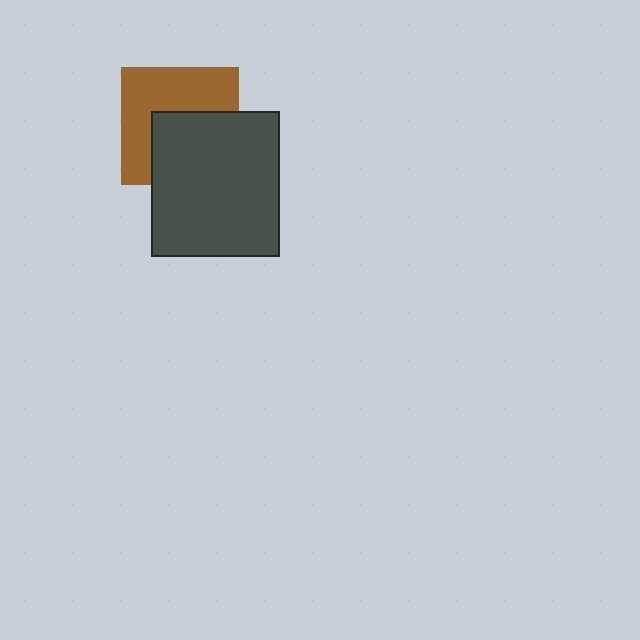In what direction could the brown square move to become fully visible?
The brown square could move toward the upper-left. That would shift it out from behind the dark gray rectangle entirely.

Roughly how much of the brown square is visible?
About half of it is visible (roughly 53%).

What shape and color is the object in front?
The object in front is a dark gray rectangle.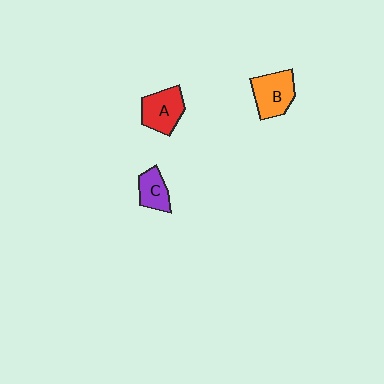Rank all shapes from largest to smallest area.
From largest to smallest: B (orange), A (red), C (purple).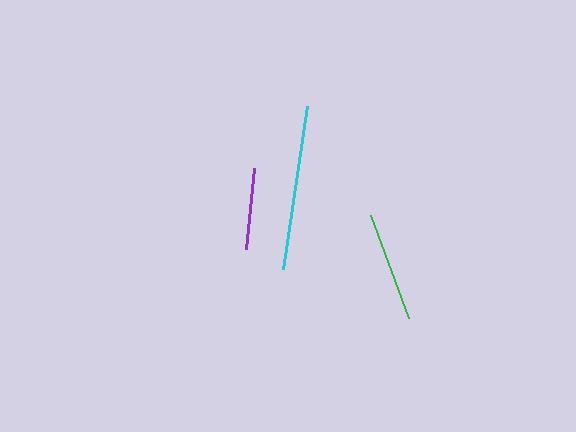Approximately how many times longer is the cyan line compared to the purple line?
The cyan line is approximately 2.0 times the length of the purple line.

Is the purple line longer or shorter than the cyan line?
The cyan line is longer than the purple line.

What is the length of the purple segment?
The purple segment is approximately 81 pixels long.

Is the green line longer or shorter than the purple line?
The green line is longer than the purple line.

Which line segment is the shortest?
The purple line is the shortest at approximately 81 pixels.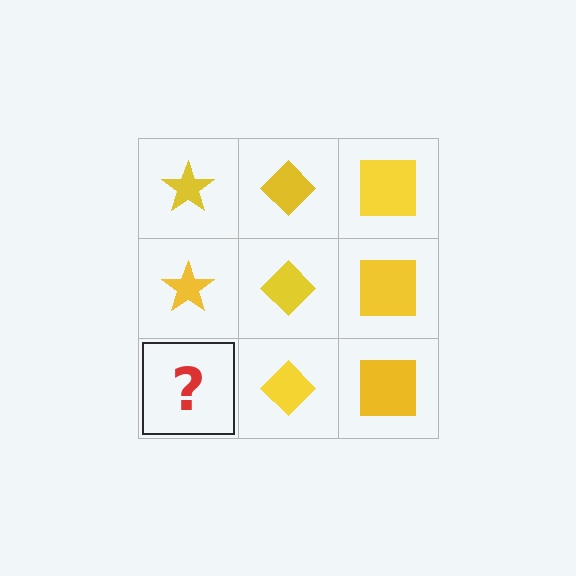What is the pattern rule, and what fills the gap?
The rule is that each column has a consistent shape. The gap should be filled with a yellow star.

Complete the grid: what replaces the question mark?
The question mark should be replaced with a yellow star.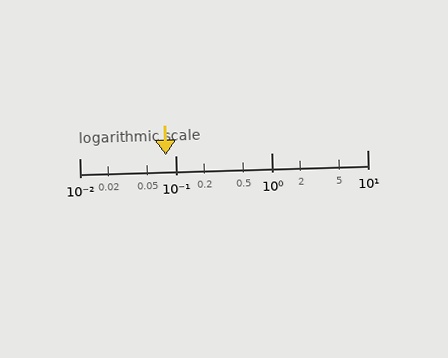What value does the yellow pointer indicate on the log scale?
The pointer indicates approximately 0.08.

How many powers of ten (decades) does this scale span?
The scale spans 3 decades, from 0.01 to 10.